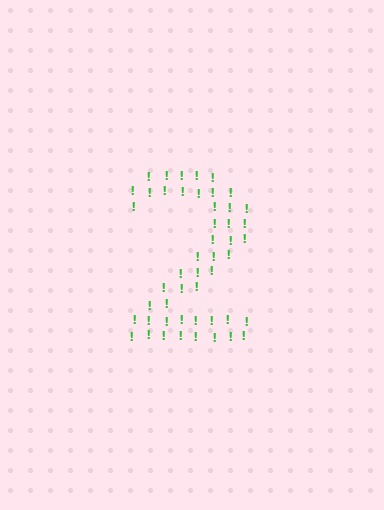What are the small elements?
The small elements are exclamation marks.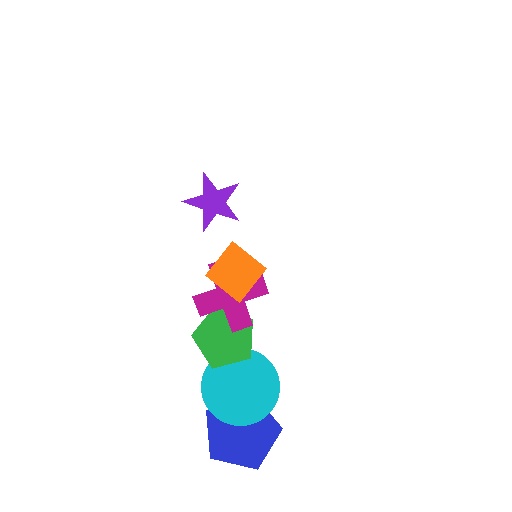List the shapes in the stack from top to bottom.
From top to bottom: the purple star, the orange diamond, the magenta cross, the green pentagon, the cyan circle, the blue pentagon.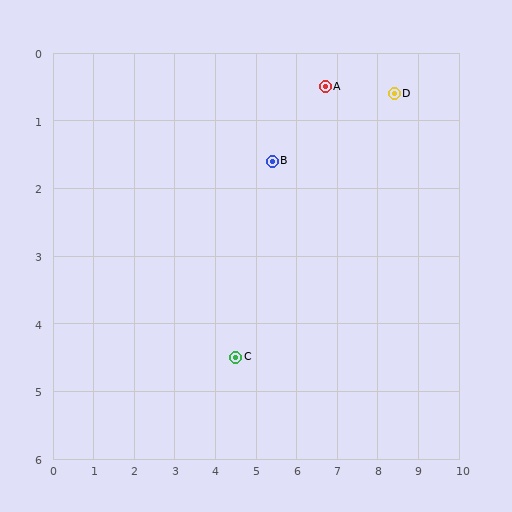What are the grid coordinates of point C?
Point C is at approximately (4.5, 4.5).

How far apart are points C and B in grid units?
Points C and B are about 3.0 grid units apart.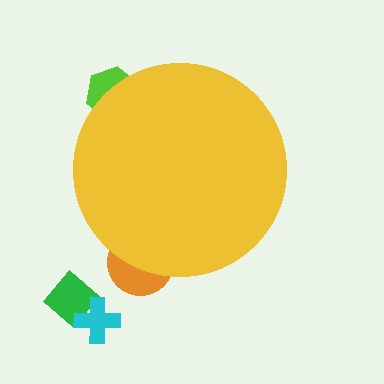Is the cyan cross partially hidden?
No, the cyan cross is fully visible.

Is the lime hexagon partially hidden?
Yes, the lime hexagon is partially hidden behind the yellow circle.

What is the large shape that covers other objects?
A yellow circle.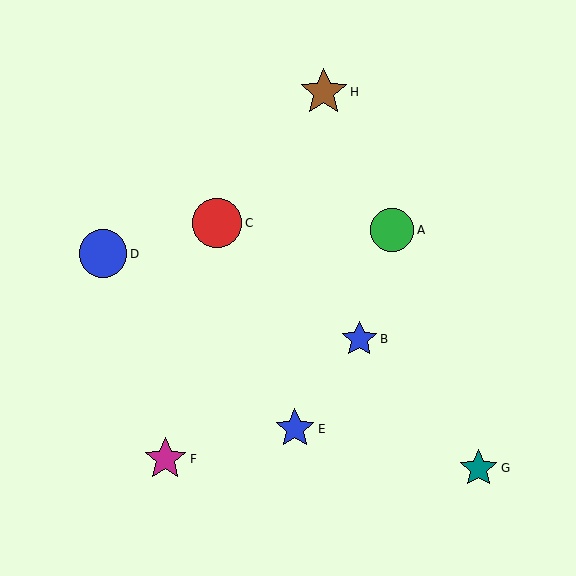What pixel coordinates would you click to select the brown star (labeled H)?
Click at (324, 92) to select the brown star H.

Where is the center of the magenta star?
The center of the magenta star is at (165, 459).